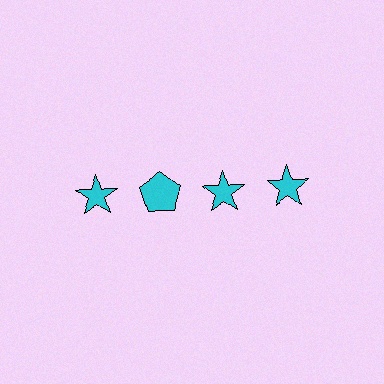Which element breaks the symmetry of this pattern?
The cyan pentagon in the top row, second from left column breaks the symmetry. All other shapes are cyan stars.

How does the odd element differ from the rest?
It has a different shape: pentagon instead of star.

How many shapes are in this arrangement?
There are 4 shapes arranged in a grid pattern.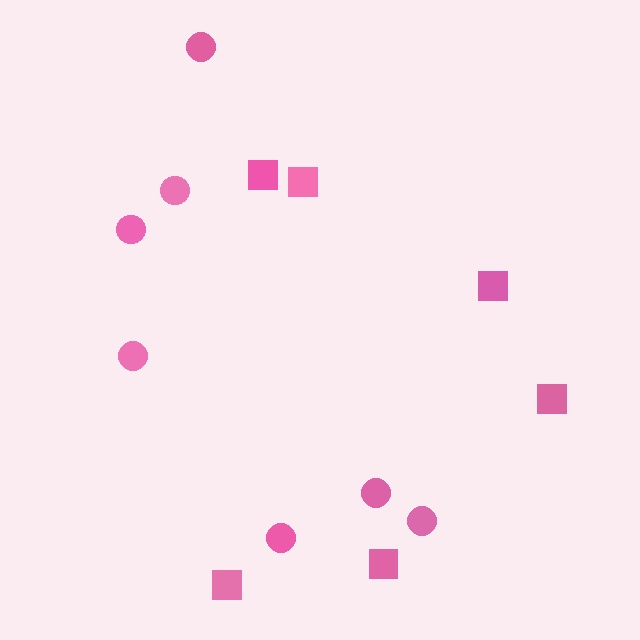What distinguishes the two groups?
There are 2 groups: one group of squares (6) and one group of circles (7).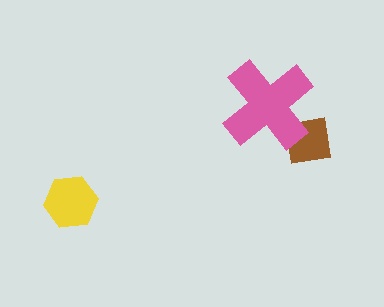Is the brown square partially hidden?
Yes, it is partially covered by another shape.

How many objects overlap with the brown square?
1 object overlaps with the brown square.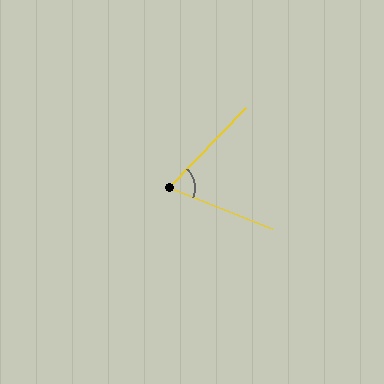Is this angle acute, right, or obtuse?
It is acute.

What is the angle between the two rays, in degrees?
Approximately 68 degrees.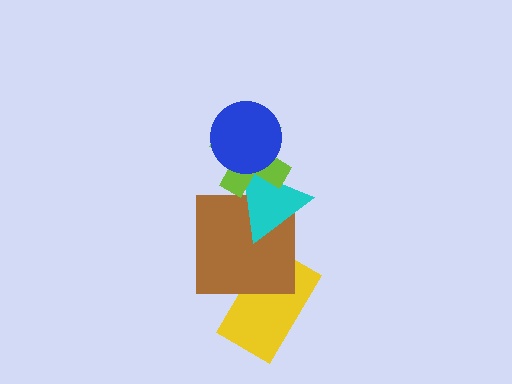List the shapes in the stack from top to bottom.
From top to bottom: the blue circle, the lime cross, the cyan triangle, the brown square, the yellow rectangle.